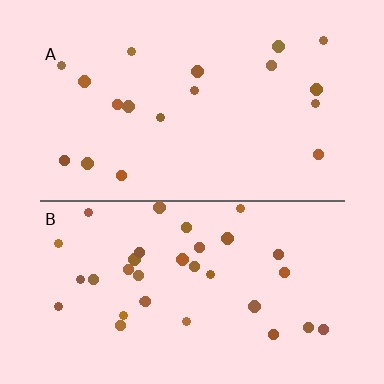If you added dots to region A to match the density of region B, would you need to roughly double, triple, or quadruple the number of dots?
Approximately double.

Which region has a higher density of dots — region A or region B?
B (the bottom).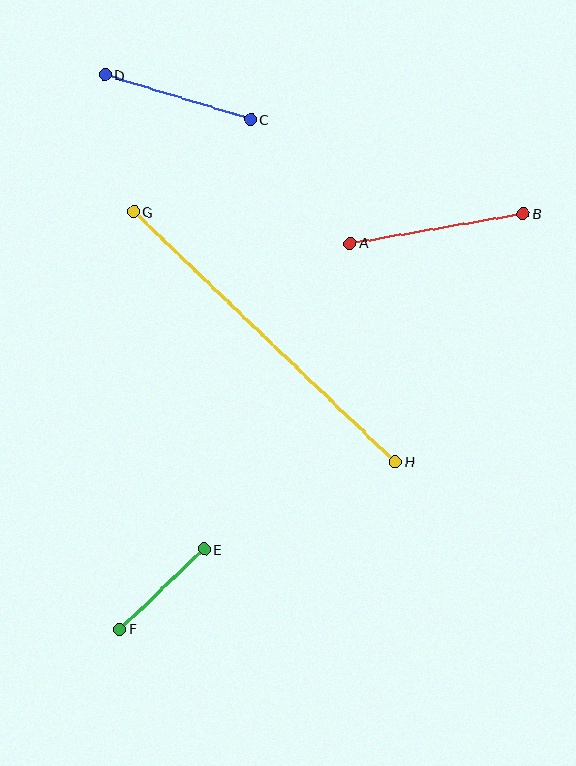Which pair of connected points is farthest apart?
Points G and H are farthest apart.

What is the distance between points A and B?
The distance is approximately 176 pixels.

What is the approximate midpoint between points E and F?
The midpoint is at approximately (162, 589) pixels.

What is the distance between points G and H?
The distance is approximately 361 pixels.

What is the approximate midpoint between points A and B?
The midpoint is at approximately (437, 228) pixels.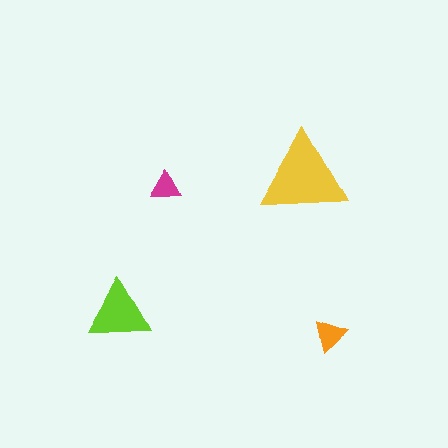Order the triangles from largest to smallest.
the yellow one, the lime one, the orange one, the magenta one.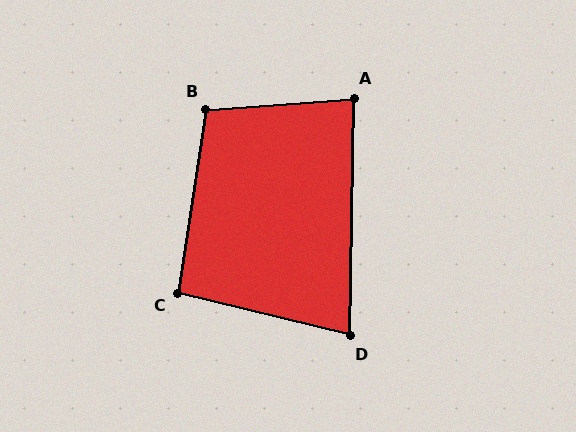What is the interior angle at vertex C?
Approximately 95 degrees (obtuse).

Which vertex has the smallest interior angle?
D, at approximately 77 degrees.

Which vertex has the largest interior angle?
B, at approximately 103 degrees.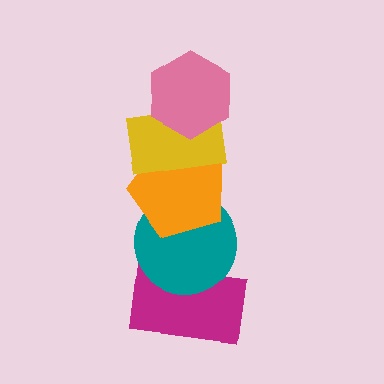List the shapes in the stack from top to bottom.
From top to bottom: the pink hexagon, the yellow rectangle, the orange pentagon, the teal circle, the magenta rectangle.